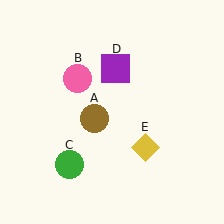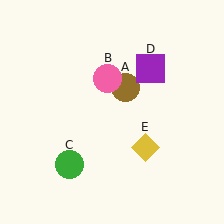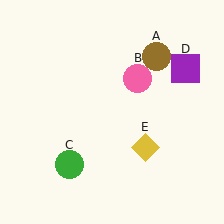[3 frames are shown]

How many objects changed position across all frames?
3 objects changed position: brown circle (object A), pink circle (object B), purple square (object D).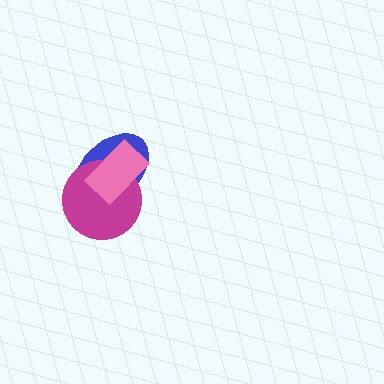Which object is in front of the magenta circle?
The pink rectangle is in front of the magenta circle.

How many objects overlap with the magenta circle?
2 objects overlap with the magenta circle.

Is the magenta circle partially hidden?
Yes, it is partially covered by another shape.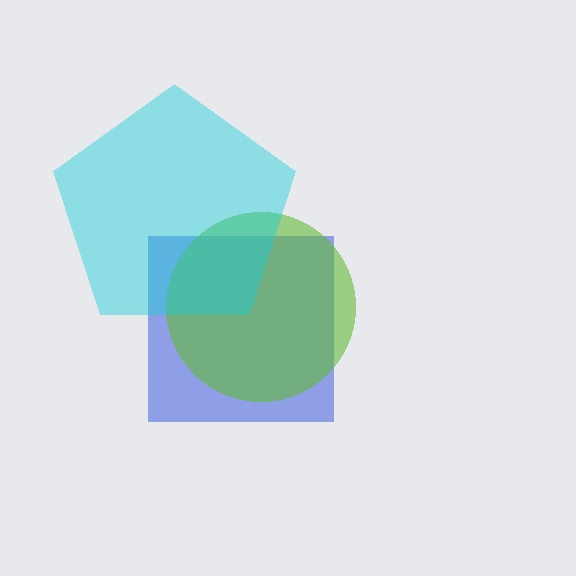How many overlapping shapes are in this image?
There are 3 overlapping shapes in the image.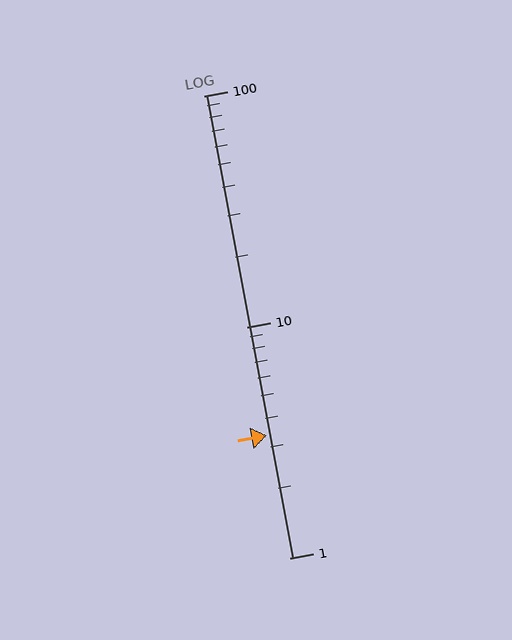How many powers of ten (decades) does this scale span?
The scale spans 2 decades, from 1 to 100.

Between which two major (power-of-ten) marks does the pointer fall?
The pointer is between 1 and 10.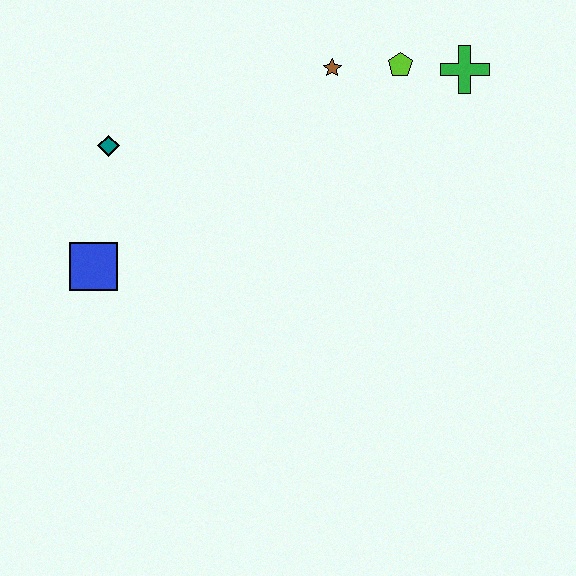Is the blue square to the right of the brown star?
No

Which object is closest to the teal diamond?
The blue square is closest to the teal diamond.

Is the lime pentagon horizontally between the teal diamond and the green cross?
Yes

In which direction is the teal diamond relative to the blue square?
The teal diamond is above the blue square.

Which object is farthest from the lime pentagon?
The blue square is farthest from the lime pentagon.